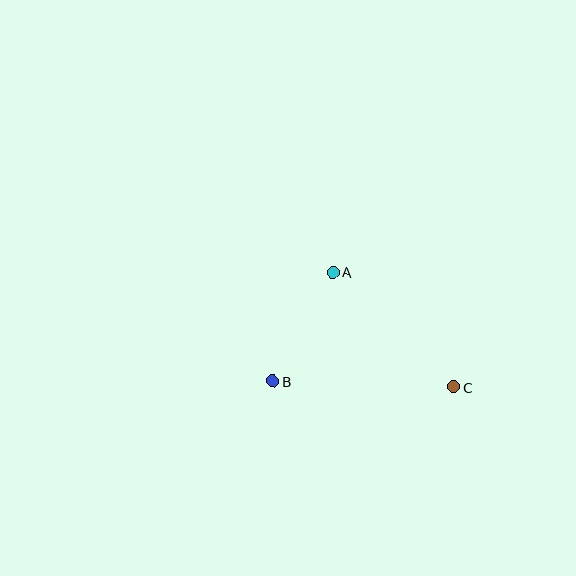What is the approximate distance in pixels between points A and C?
The distance between A and C is approximately 167 pixels.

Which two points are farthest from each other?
Points B and C are farthest from each other.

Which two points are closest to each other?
Points A and B are closest to each other.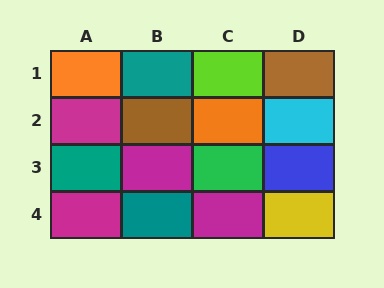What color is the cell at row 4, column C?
Magenta.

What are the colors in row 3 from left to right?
Teal, magenta, green, blue.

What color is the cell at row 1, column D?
Brown.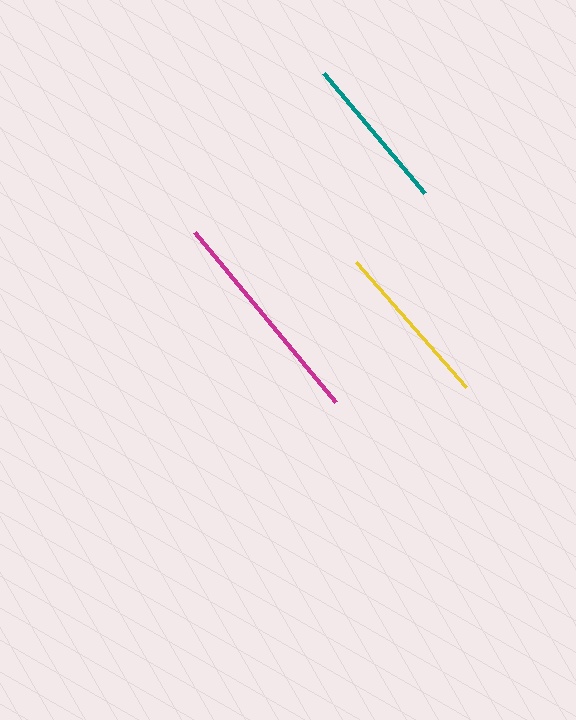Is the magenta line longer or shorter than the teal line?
The magenta line is longer than the teal line.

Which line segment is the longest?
The magenta line is the longest at approximately 221 pixels.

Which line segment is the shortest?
The teal line is the shortest at approximately 157 pixels.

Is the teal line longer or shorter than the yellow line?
The yellow line is longer than the teal line.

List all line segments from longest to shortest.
From longest to shortest: magenta, yellow, teal.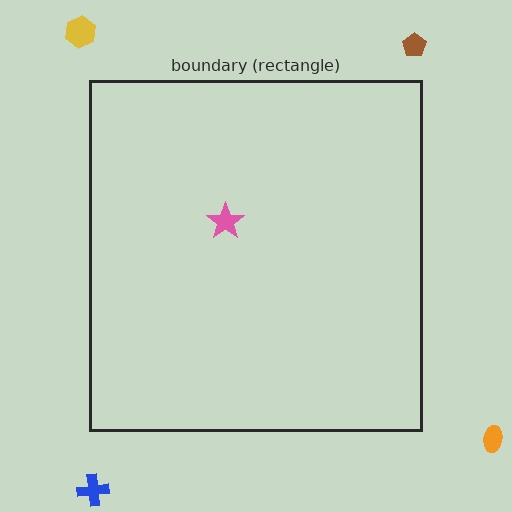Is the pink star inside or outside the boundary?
Inside.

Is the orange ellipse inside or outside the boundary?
Outside.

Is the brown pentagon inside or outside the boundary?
Outside.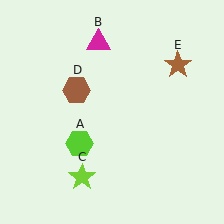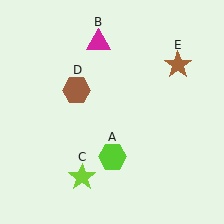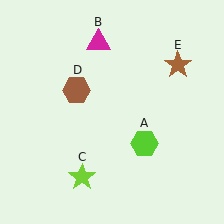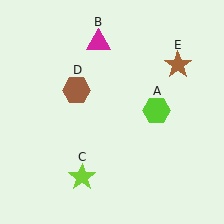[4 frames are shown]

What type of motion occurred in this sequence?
The lime hexagon (object A) rotated counterclockwise around the center of the scene.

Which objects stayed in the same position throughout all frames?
Magenta triangle (object B) and lime star (object C) and brown hexagon (object D) and brown star (object E) remained stationary.